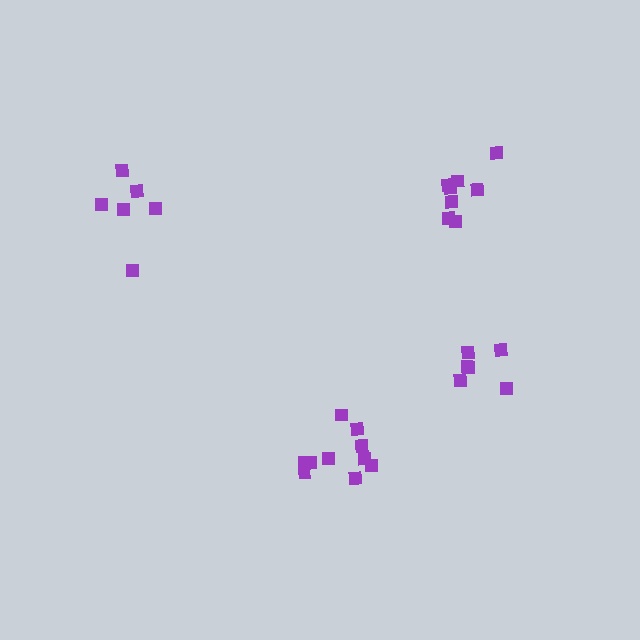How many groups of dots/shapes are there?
There are 4 groups.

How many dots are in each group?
Group 1: 10 dots, Group 2: 8 dots, Group 3: 6 dots, Group 4: 6 dots (30 total).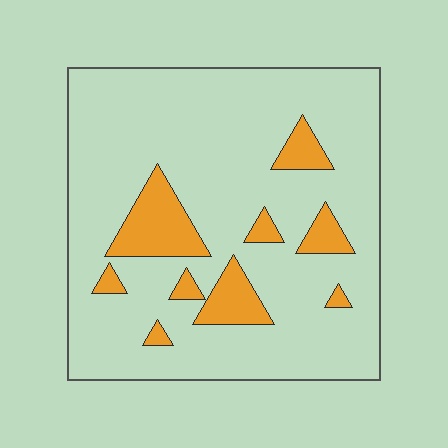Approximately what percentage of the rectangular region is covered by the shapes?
Approximately 15%.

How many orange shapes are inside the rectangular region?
9.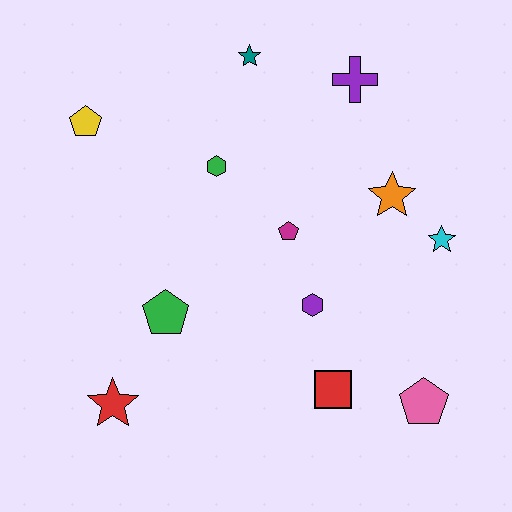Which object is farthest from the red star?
The purple cross is farthest from the red star.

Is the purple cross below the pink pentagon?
No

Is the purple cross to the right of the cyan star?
No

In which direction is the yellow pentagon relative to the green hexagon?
The yellow pentagon is to the left of the green hexagon.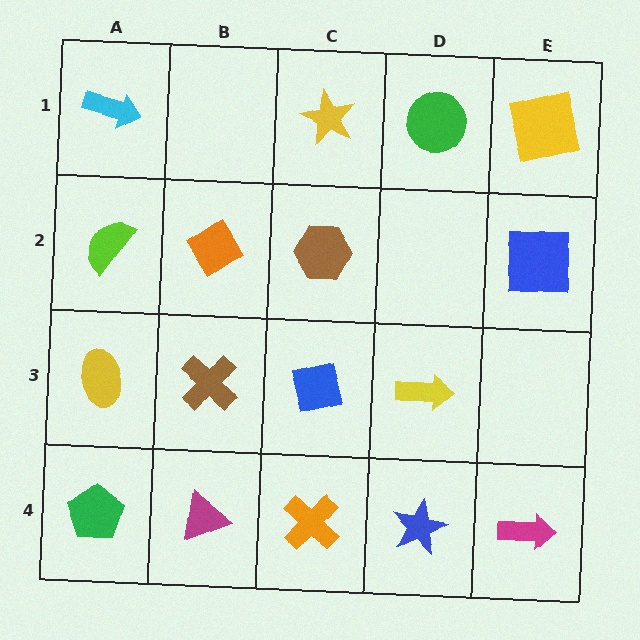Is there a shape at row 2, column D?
No, that cell is empty.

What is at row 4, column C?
An orange cross.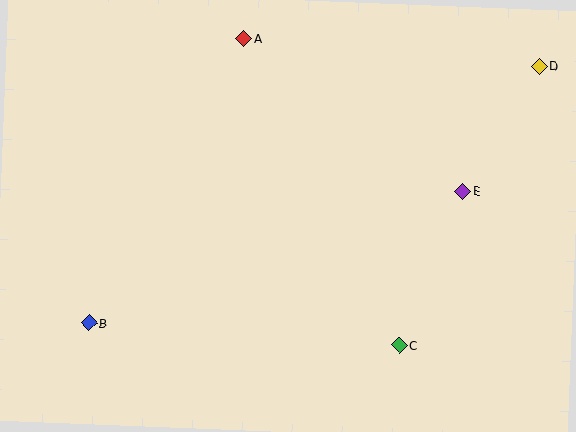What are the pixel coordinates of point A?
Point A is at (244, 38).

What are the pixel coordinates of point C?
Point C is at (399, 345).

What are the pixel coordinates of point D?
Point D is at (539, 66).